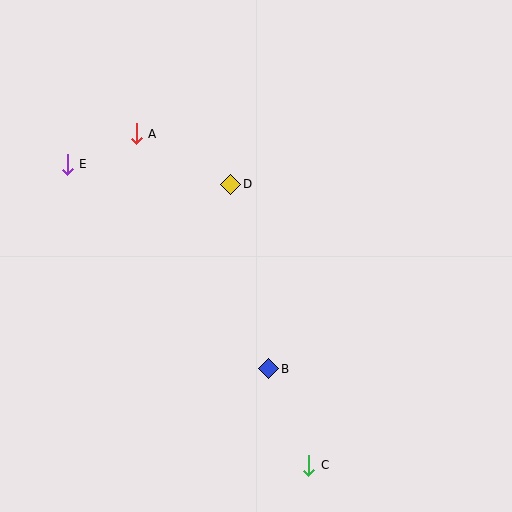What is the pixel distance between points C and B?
The distance between C and B is 104 pixels.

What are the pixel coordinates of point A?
Point A is at (136, 134).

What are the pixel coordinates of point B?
Point B is at (269, 369).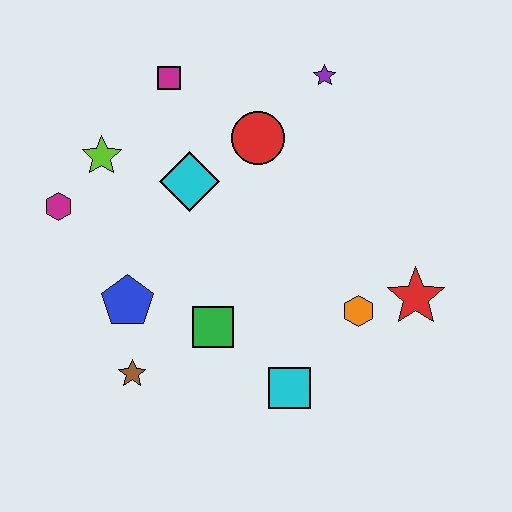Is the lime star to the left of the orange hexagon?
Yes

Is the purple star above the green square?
Yes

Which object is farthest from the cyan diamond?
The red star is farthest from the cyan diamond.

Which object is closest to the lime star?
The magenta hexagon is closest to the lime star.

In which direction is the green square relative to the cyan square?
The green square is to the left of the cyan square.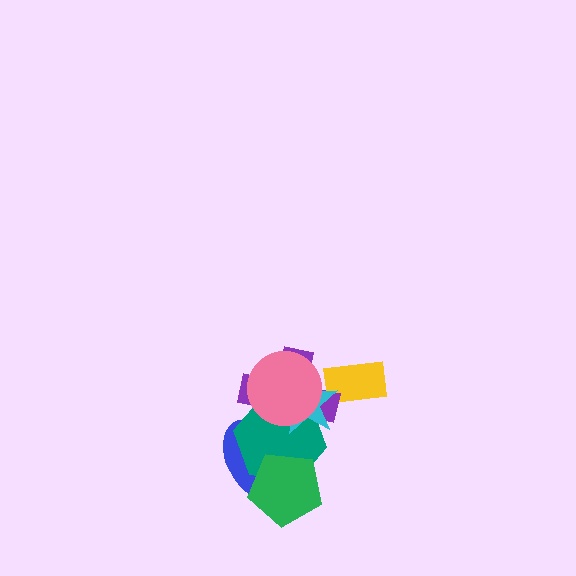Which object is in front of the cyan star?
The pink circle is in front of the cyan star.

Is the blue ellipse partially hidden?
Yes, it is partially covered by another shape.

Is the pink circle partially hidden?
No, no other shape covers it.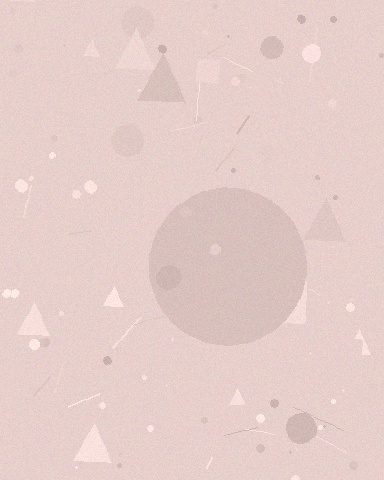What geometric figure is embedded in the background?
A circle is embedded in the background.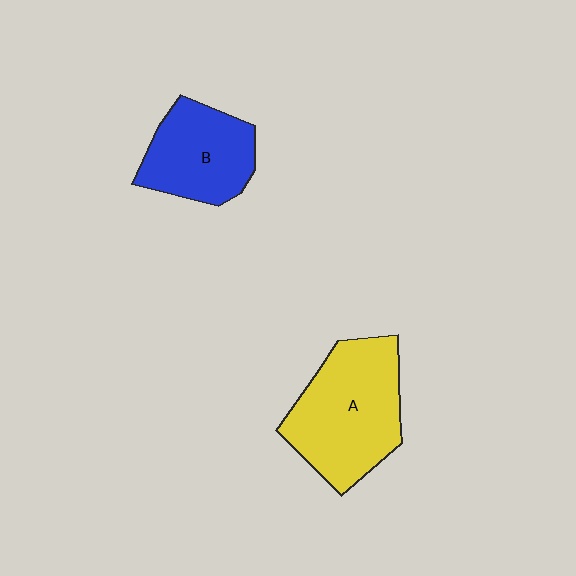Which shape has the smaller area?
Shape B (blue).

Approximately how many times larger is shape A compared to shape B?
Approximately 1.4 times.